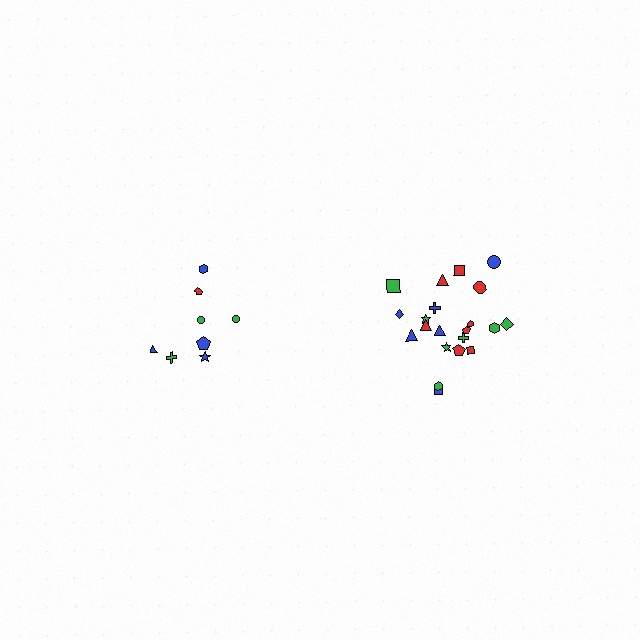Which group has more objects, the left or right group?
The right group.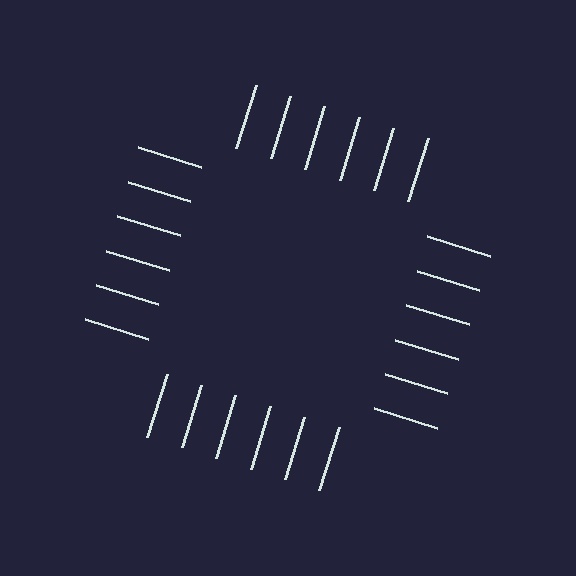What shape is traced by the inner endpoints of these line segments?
An illusory square — the line segments terminate on its edges but no continuous stroke is drawn.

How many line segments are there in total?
24 — 6 along each of the 4 edges.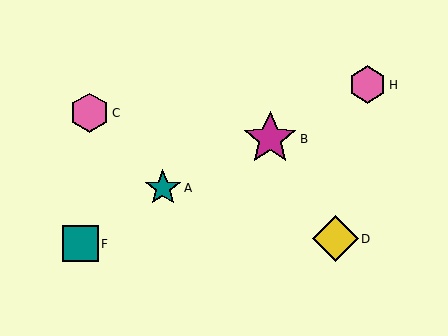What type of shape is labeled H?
Shape H is a pink hexagon.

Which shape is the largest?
The magenta star (labeled B) is the largest.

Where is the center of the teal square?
The center of the teal square is at (80, 244).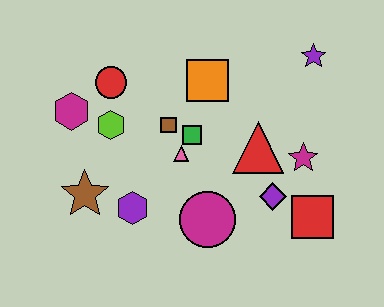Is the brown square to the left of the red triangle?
Yes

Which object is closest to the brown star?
The purple hexagon is closest to the brown star.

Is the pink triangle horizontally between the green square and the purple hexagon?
Yes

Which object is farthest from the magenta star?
The magenta hexagon is farthest from the magenta star.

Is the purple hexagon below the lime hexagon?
Yes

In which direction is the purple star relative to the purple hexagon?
The purple star is to the right of the purple hexagon.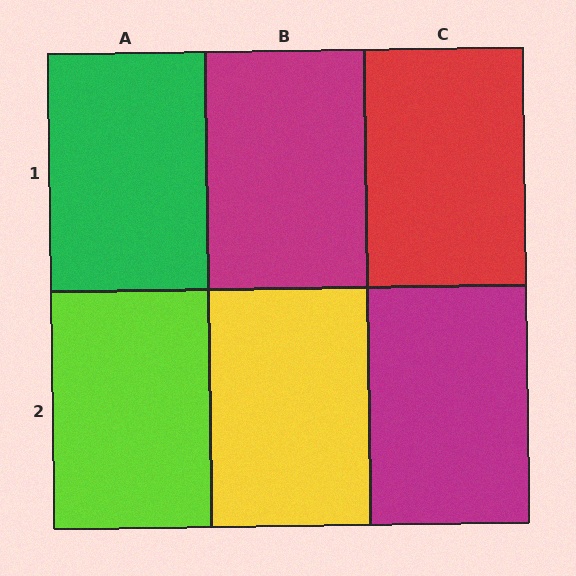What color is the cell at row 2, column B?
Yellow.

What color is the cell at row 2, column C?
Magenta.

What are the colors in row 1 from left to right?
Green, magenta, red.